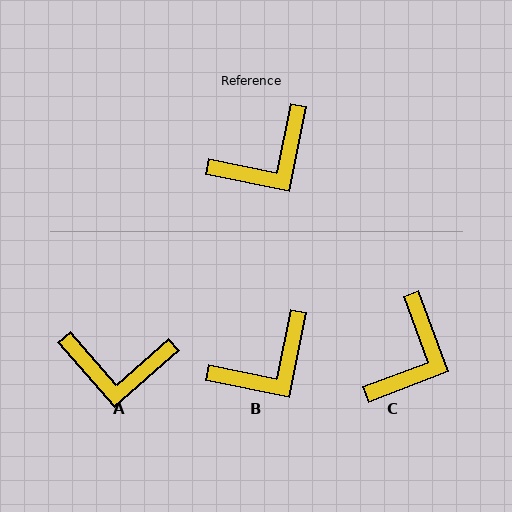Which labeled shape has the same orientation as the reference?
B.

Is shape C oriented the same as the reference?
No, it is off by about 32 degrees.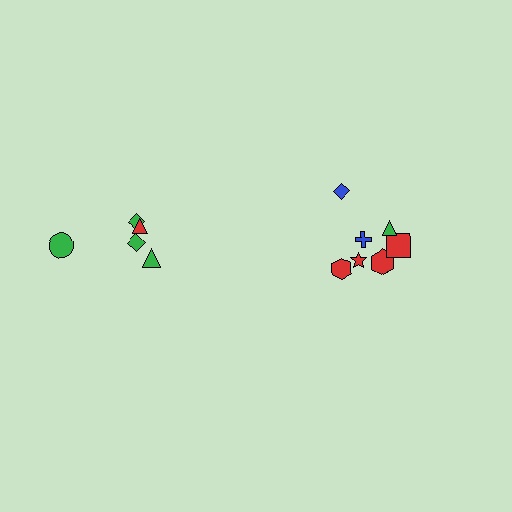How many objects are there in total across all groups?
There are 12 objects.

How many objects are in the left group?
There are 5 objects.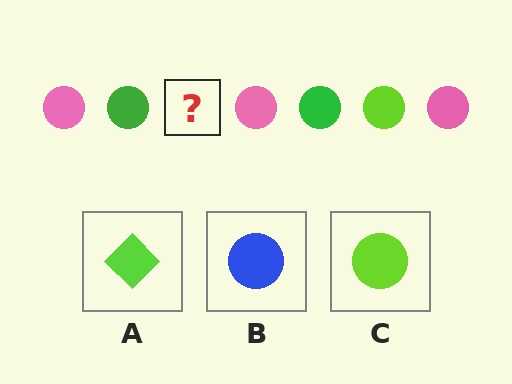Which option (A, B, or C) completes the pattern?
C.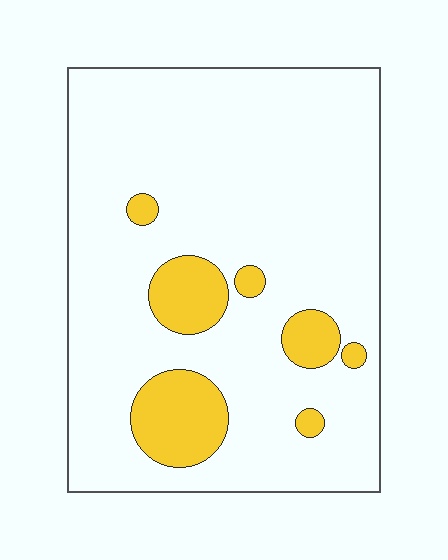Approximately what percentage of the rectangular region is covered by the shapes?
Approximately 15%.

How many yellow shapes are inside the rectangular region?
7.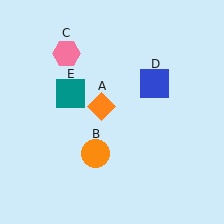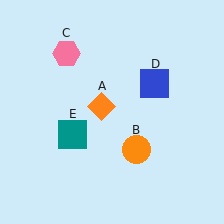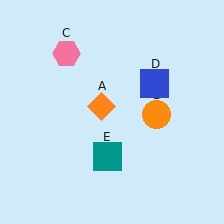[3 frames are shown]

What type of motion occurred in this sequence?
The orange circle (object B), teal square (object E) rotated counterclockwise around the center of the scene.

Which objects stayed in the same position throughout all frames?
Orange diamond (object A) and pink hexagon (object C) and blue square (object D) remained stationary.